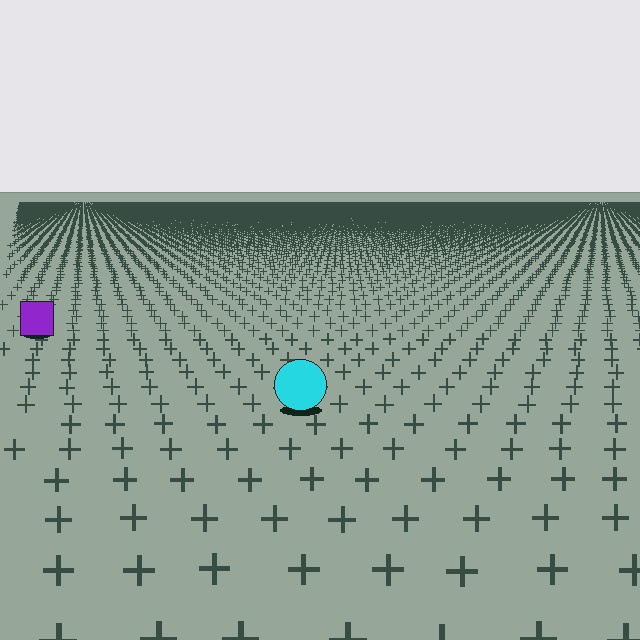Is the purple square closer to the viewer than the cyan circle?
No. The cyan circle is closer — you can tell from the texture gradient: the ground texture is coarser near it.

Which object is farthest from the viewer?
The purple square is farthest from the viewer. It appears smaller and the ground texture around it is denser.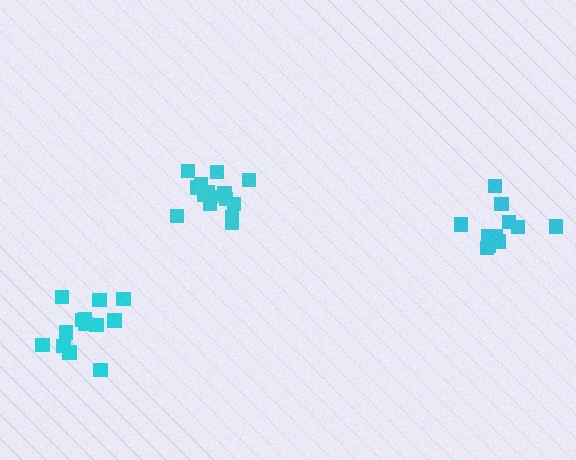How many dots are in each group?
Group 1: 15 dots, Group 2: 13 dots, Group 3: 11 dots (39 total).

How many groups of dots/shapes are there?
There are 3 groups.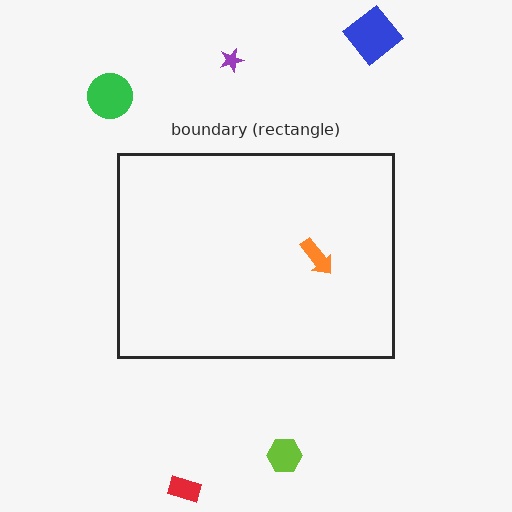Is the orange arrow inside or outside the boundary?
Inside.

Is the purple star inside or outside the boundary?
Outside.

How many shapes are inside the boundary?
1 inside, 5 outside.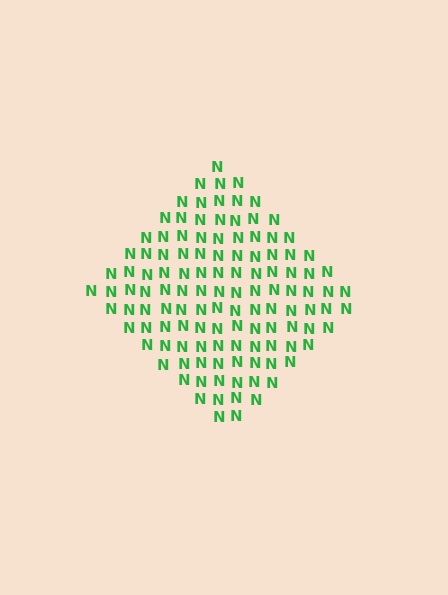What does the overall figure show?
The overall figure shows a diamond.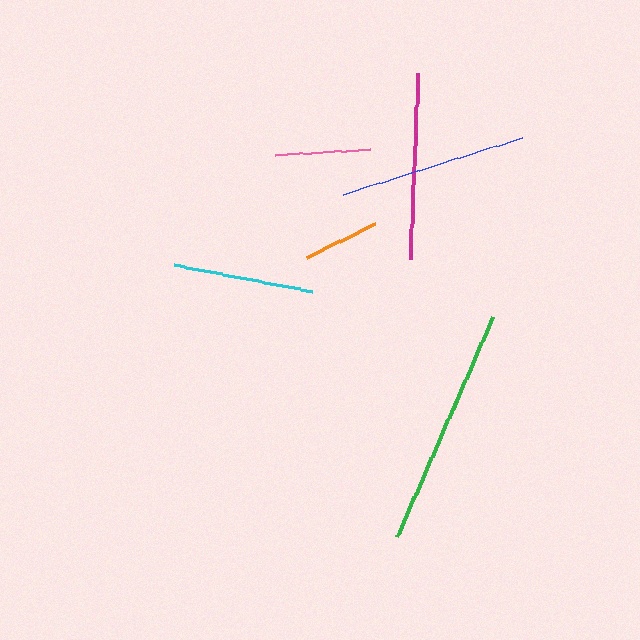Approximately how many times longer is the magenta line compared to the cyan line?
The magenta line is approximately 1.3 times the length of the cyan line.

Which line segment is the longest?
The green line is the longest at approximately 239 pixels.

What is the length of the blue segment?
The blue segment is approximately 187 pixels long.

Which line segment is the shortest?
The orange line is the shortest at approximately 76 pixels.